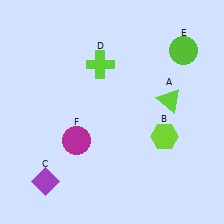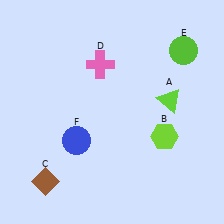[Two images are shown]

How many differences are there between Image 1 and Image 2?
There are 3 differences between the two images.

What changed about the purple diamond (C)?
In Image 1, C is purple. In Image 2, it changed to brown.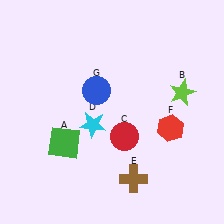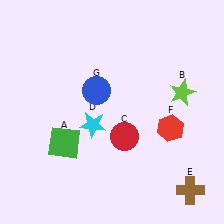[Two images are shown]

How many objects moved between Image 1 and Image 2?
1 object moved between the two images.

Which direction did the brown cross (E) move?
The brown cross (E) moved right.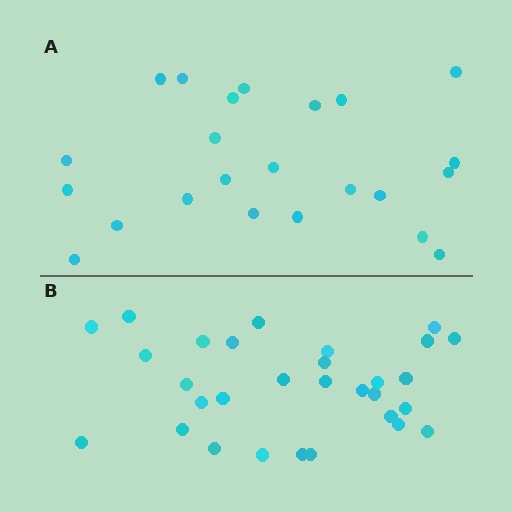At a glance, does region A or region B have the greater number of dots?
Region B (the bottom region) has more dots.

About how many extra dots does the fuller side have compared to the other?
Region B has roughly 8 or so more dots than region A.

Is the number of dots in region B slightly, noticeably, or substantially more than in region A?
Region B has noticeably more, but not dramatically so. The ratio is roughly 1.3 to 1.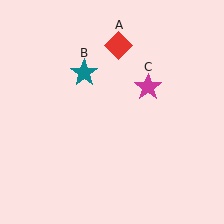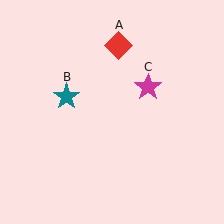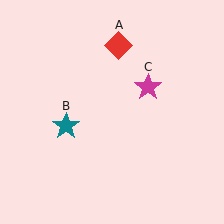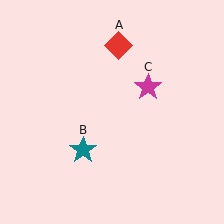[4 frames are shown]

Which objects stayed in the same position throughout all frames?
Red diamond (object A) and magenta star (object C) remained stationary.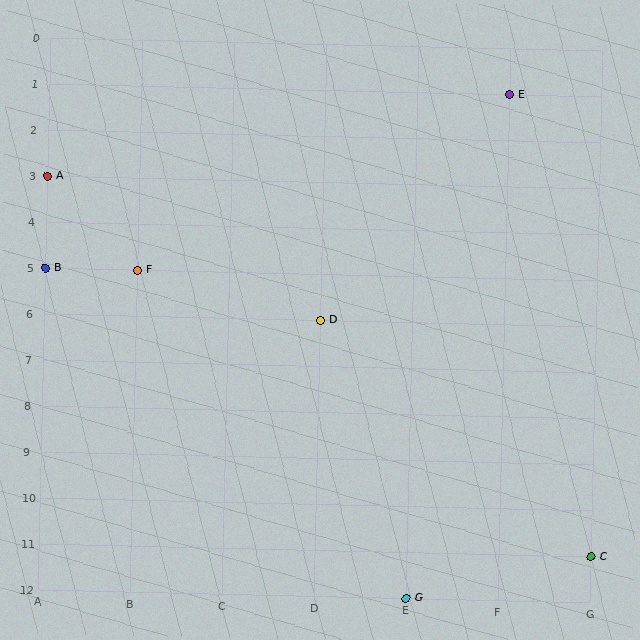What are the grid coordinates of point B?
Point B is at grid coordinates (A, 5).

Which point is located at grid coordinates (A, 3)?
Point A is at (A, 3).